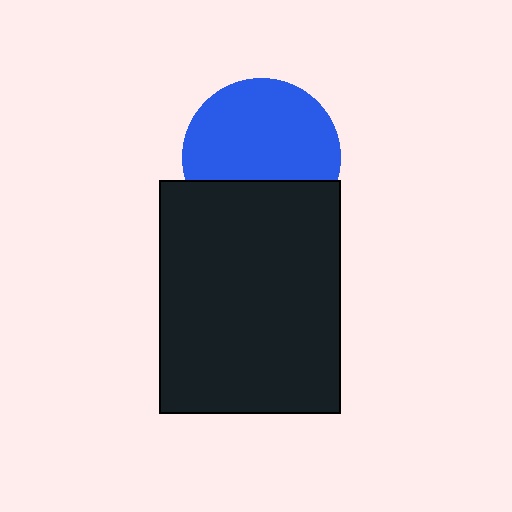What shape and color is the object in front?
The object in front is a black rectangle.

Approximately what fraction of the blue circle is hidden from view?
Roughly 33% of the blue circle is hidden behind the black rectangle.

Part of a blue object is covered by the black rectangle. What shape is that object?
It is a circle.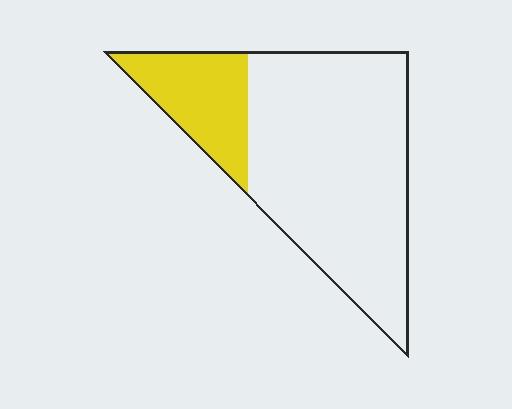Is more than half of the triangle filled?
No.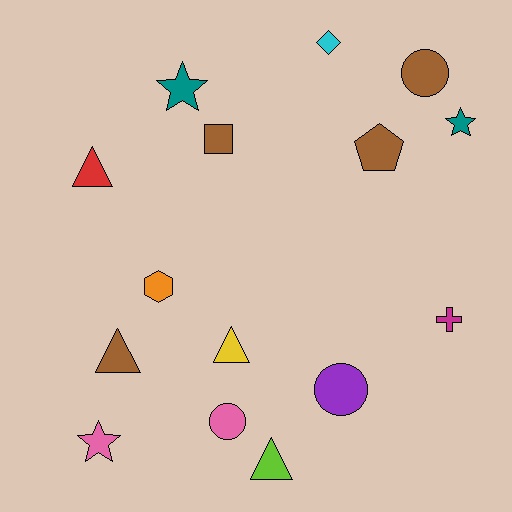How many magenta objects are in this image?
There is 1 magenta object.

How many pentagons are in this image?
There is 1 pentagon.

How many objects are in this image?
There are 15 objects.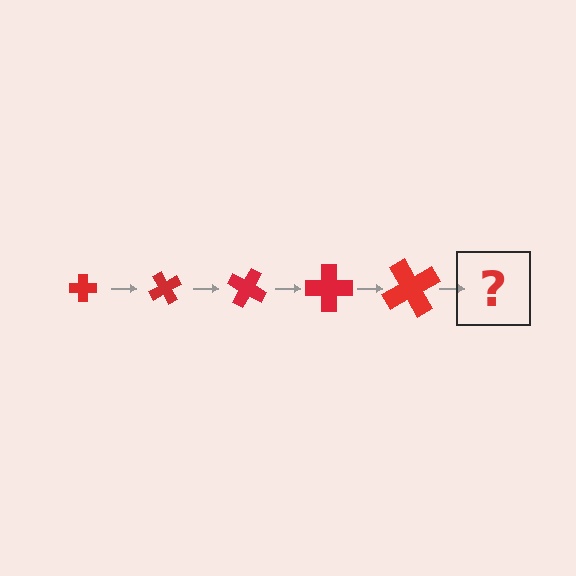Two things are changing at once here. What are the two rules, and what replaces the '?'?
The two rules are that the cross grows larger each step and it rotates 60 degrees each step. The '?' should be a cross, larger than the previous one and rotated 300 degrees from the start.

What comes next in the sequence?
The next element should be a cross, larger than the previous one and rotated 300 degrees from the start.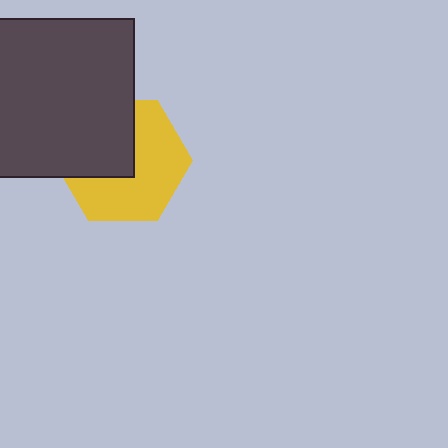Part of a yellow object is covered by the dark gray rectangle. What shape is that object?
It is a hexagon.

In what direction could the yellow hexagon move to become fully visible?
The yellow hexagon could move toward the lower-right. That would shift it out from behind the dark gray rectangle entirely.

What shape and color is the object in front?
The object in front is a dark gray rectangle.